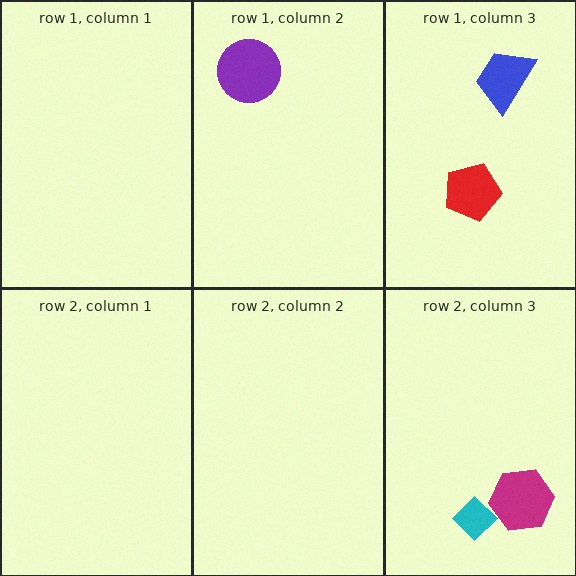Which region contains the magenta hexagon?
The row 2, column 3 region.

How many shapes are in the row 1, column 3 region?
2.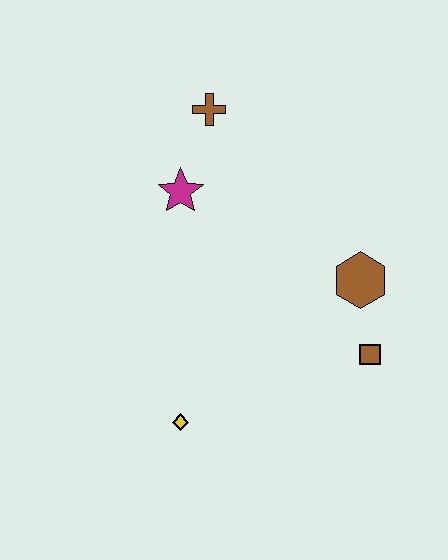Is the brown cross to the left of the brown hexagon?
Yes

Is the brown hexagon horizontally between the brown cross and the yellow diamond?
No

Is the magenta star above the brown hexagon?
Yes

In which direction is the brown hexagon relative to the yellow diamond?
The brown hexagon is to the right of the yellow diamond.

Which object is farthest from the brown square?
The brown cross is farthest from the brown square.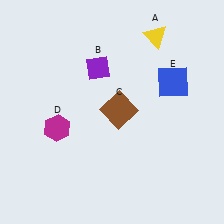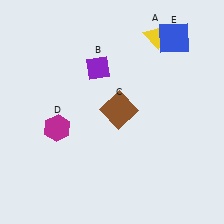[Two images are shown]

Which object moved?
The blue square (E) moved up.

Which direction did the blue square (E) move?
The blue square (E) moved up.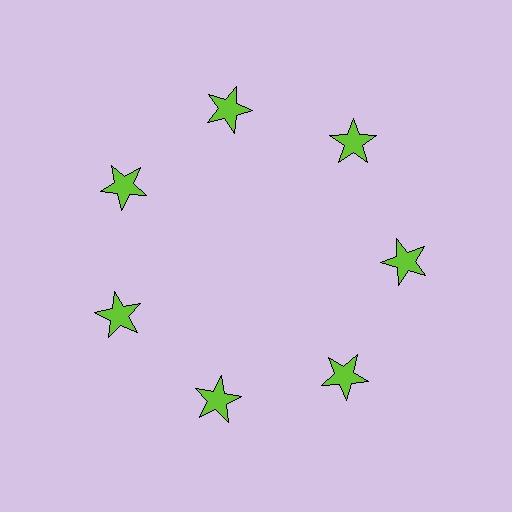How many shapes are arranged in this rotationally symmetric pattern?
There are 7 shapes, arranged in 7 groups of 1.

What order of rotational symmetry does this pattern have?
This pattern has 7-fold rotational symmetry.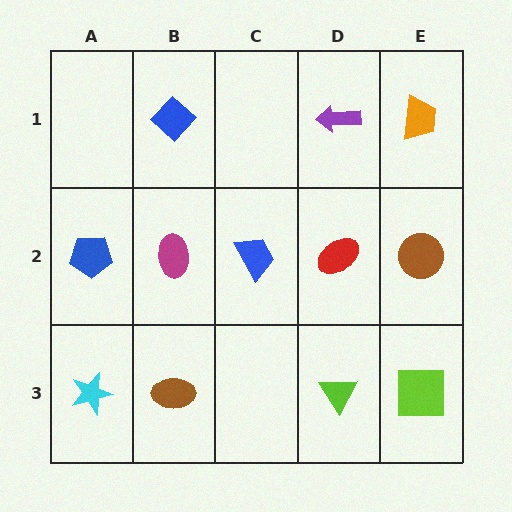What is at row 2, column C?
A blue trapezoid.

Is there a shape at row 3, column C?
No, that cell is empty.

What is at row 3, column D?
A lime triangle.